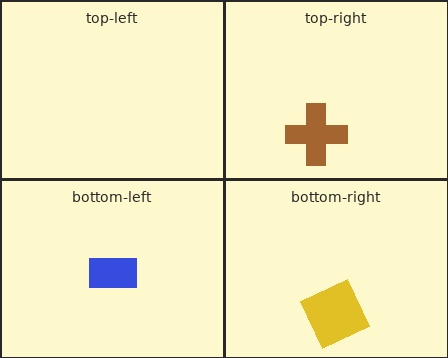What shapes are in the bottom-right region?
The yellow square.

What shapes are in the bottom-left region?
The blue rectangle.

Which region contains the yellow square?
The bottom-right region.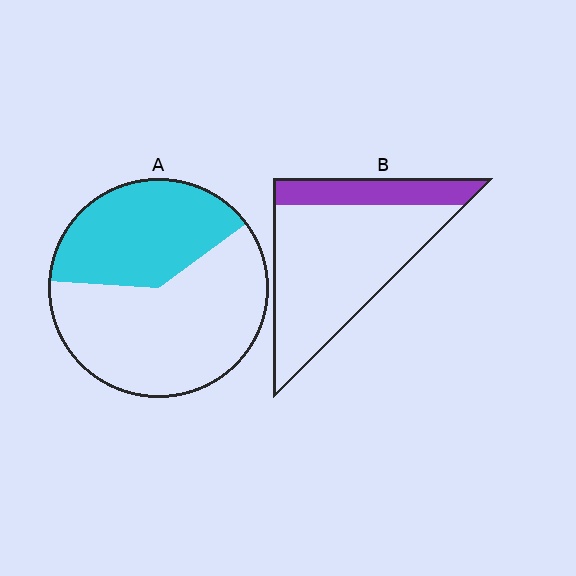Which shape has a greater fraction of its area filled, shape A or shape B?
Shape A.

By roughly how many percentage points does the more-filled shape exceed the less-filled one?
By roughly 15 percentage points (A over B).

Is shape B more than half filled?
No.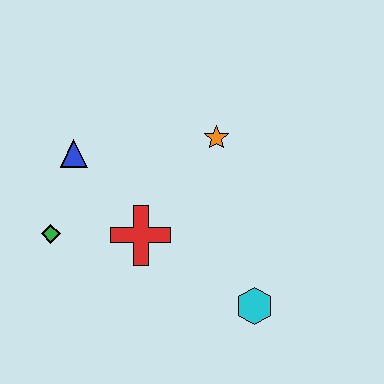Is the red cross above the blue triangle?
No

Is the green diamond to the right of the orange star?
No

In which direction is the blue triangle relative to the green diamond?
The blue triangle is above the green diamond.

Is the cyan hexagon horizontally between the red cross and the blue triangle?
No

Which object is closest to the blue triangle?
The green diamond is closest to the blue triangle.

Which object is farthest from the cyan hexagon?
The blue triangle is farthest from the cyan hexagon.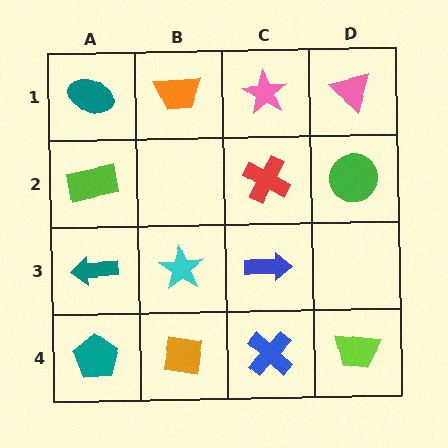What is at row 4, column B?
An orange square.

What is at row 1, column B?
An orange trapezoid.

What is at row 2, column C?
A red cross.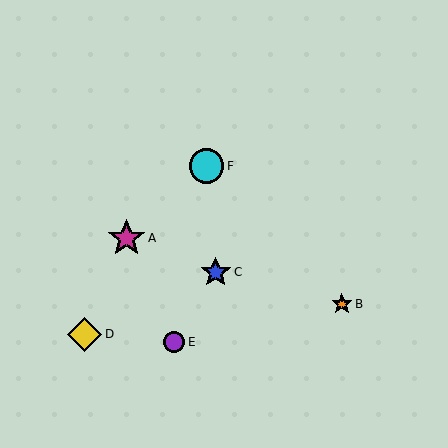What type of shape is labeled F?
Shape F is a cyan circle.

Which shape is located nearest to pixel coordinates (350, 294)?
The orange star (labeled B) at (342, 304) is nearest to that location.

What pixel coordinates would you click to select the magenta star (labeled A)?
Click at (126, 238) to select the magenta star A.